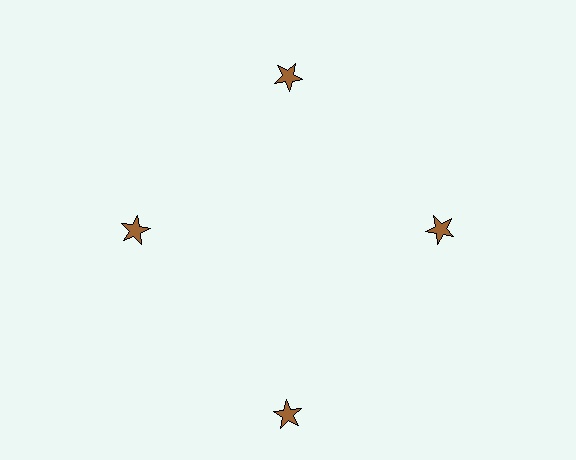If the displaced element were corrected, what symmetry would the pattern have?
It would have 4-fold rotational symmetry — the pattern would map onto itself every 90 degrees.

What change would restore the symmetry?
The symmetry would be restored by moving it inward, back onto the ring so that all 4 stars sit at equal angles and equal distance from the center.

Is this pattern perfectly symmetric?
No. The 4 brown stars are arranged in a ring, but one element near the 6 o'clock position is pushed outward from the center, breaking the 4-fold rotational symmetry.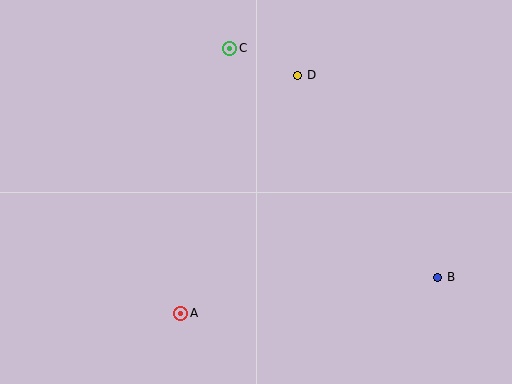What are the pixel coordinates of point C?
Point C is at (230, 48).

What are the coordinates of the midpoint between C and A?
The midpoint between C and A is at (205, 181).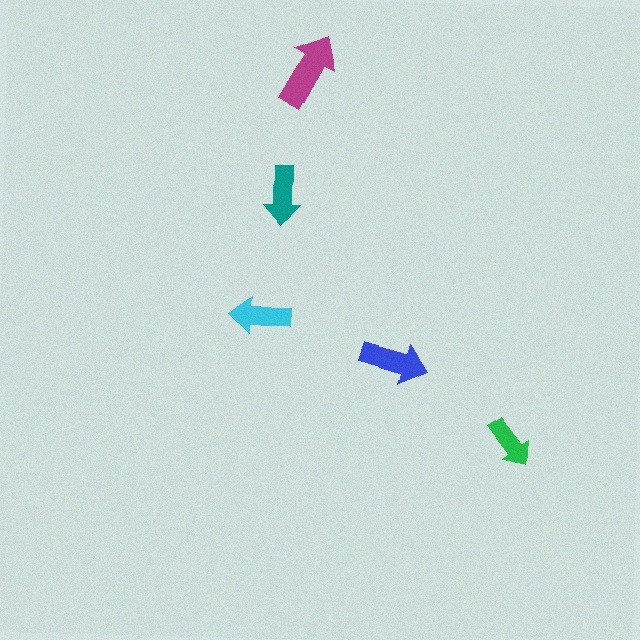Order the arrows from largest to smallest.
the magenta one, the blue one, the cyan one, the teal one, the green one.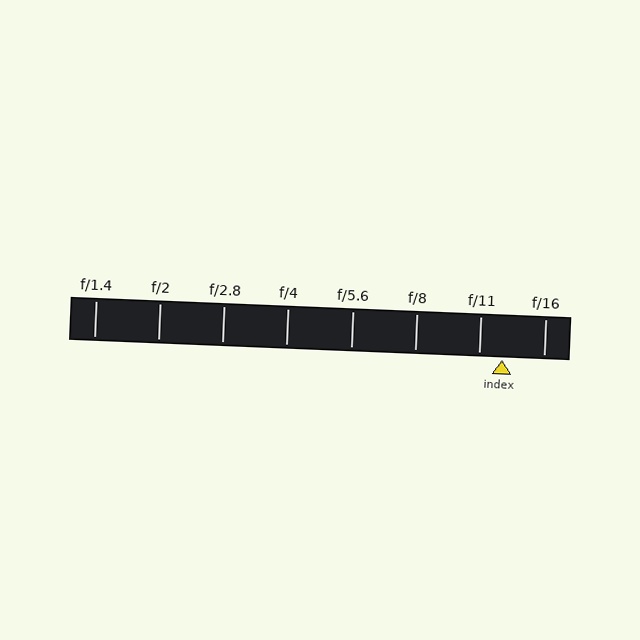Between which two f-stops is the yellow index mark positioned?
The index mark is between f/11 and f/16.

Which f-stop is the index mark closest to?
The index mark is closest to f/11.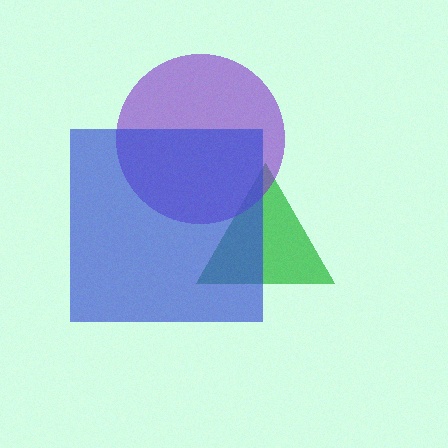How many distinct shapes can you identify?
There are 3 distinct shapes: a green triangle, a purple circle, a blue square.